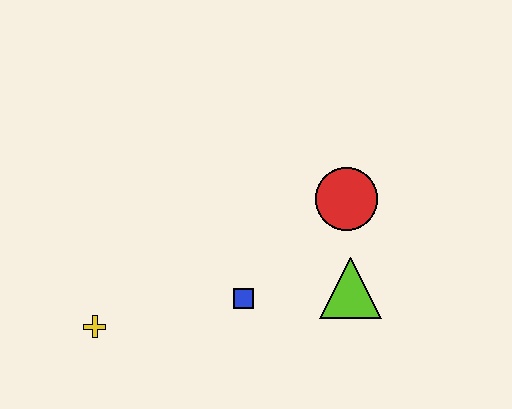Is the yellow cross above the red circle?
No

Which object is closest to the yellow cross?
The blue square is closest to the yellow cross.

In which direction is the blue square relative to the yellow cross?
The blue square is to the right of the yellow cross.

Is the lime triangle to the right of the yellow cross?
Yes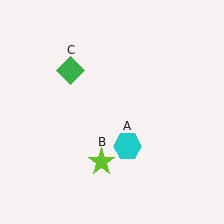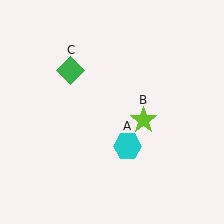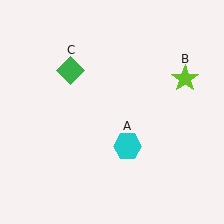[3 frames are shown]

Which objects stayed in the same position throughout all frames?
Cyan hexagon (object A) and green diamond (object C) remained stationary.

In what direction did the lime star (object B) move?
The lime star (object B) moved up and to the right.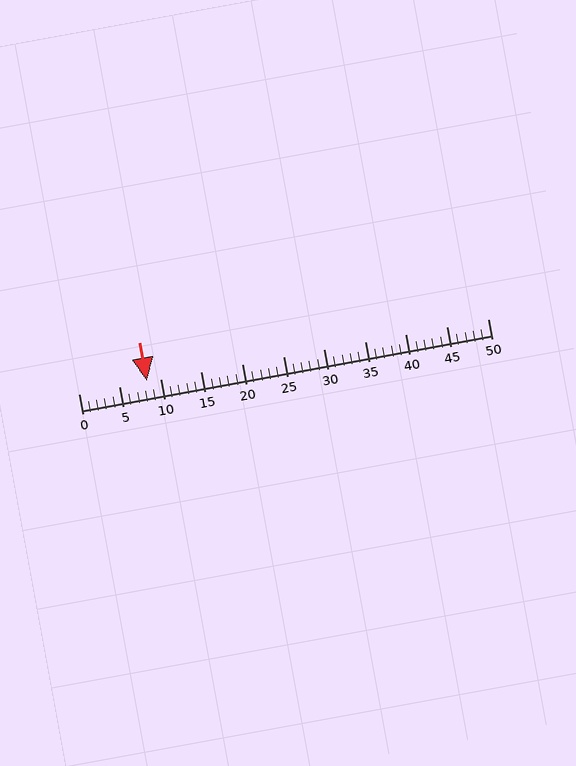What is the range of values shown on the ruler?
The ruler shows values from 0 to 50.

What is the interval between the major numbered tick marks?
The major tick marks are spaced 5 units apart.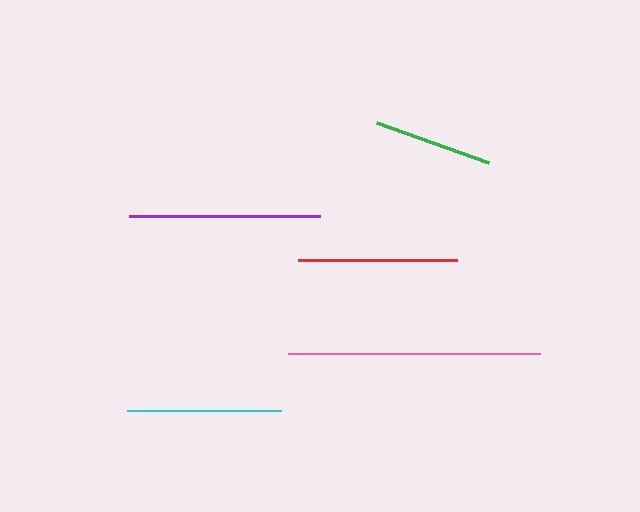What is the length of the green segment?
The green segment is approximately 119 pixels long.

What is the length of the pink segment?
The pink segment is approximately 253 pixels long.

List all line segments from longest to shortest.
From longest to shortest: pink, purple, red, cyan, green.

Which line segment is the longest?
The pink line is the longest at approximately 253 pixels.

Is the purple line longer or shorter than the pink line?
The pink line is longer than the purple line.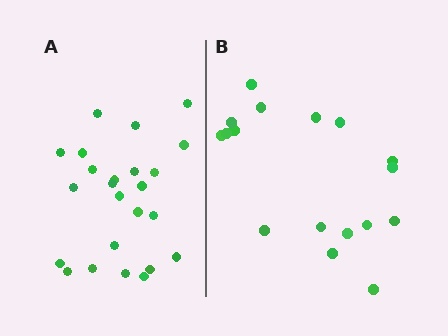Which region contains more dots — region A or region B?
Region A (the left region) has more dots.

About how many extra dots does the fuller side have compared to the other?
Region A has roughly 8 or so more dots than region B.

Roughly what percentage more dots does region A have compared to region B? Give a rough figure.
About 40% more.